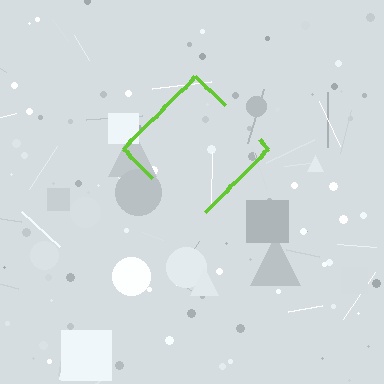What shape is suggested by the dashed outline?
The dashed outline suggests a diamond.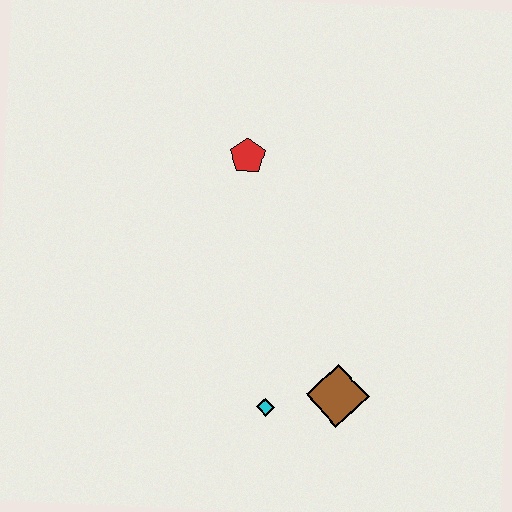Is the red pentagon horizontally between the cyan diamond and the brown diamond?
No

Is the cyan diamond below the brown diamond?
Yes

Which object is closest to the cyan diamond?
The brown diamond is closest to the cyan diamond.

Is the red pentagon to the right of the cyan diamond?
No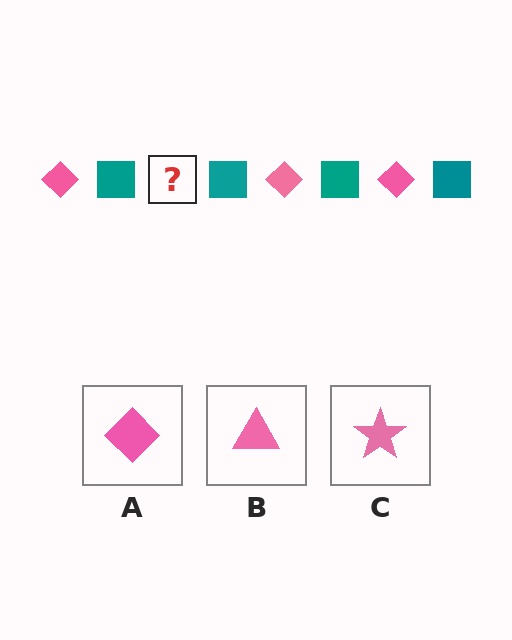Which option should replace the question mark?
Option A.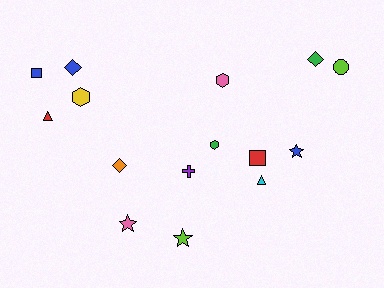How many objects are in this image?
There are 15 objects.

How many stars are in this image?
There are 3 stars.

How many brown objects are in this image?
There are no brown objects.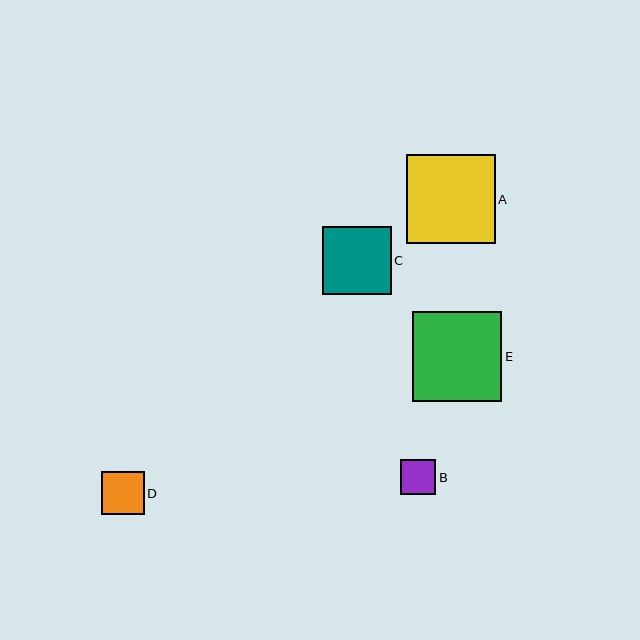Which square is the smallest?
Square B is the smallest with a size of approximately 35 pixels.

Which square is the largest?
Square E is the largest with a size of approximately 90 pixels.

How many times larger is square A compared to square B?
Square A is approximately 2.5 times the size of square B.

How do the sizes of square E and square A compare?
Square E and square A are approximately the same size.